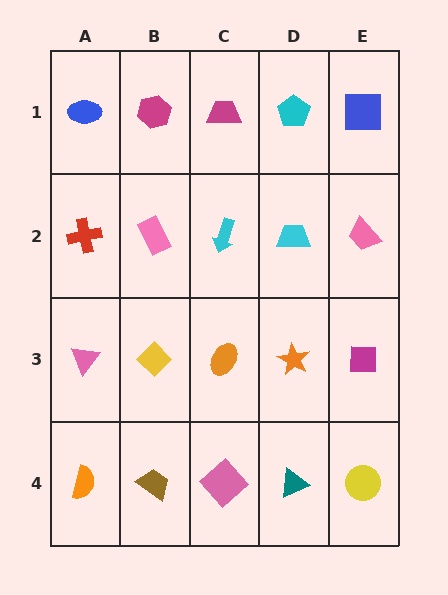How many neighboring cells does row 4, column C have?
3.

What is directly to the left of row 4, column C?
A brown trapezoid.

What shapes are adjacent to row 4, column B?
A yellow diamond (row 3, column B), an orange semicircle (row 4, column A), a pink diamond (row 4, column C).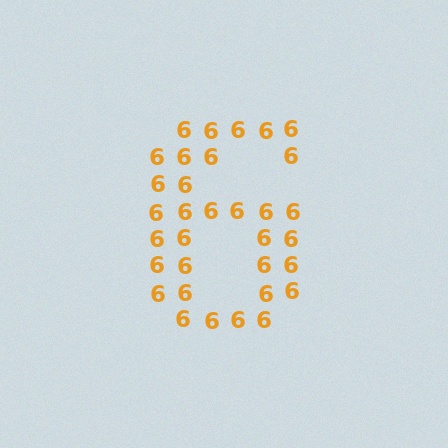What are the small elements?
The small elements are digit 6's.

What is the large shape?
The large shape is the digit 6.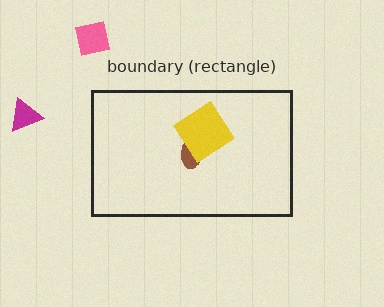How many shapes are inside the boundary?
2 inside, 2 outside.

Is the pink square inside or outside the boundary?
Outside.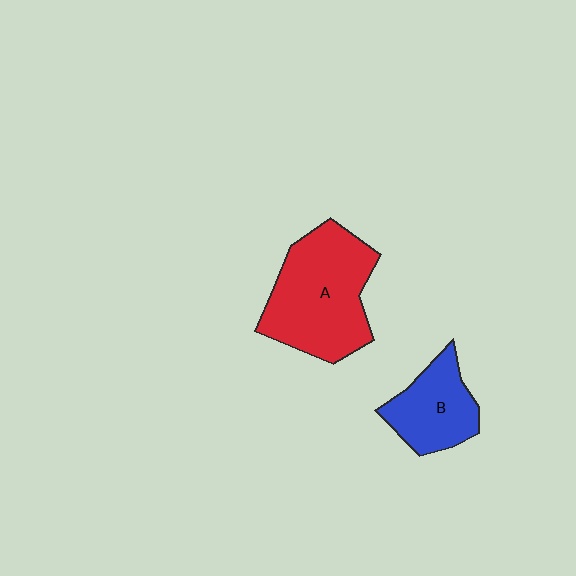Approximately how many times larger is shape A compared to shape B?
Approximately 1.8 times.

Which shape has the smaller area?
Shape B (blue).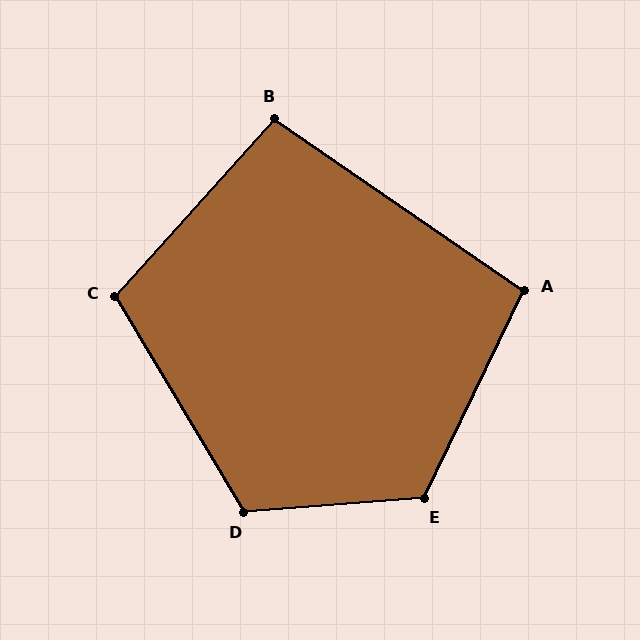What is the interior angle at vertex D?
Approximately 117 degrees (obtuse).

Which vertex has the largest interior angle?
E, at approximately 120 degrees.